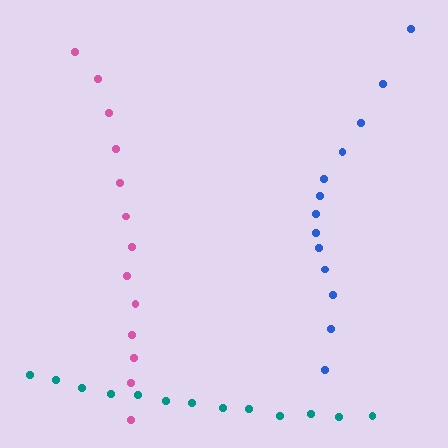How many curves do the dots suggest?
There are 3 distinct paths.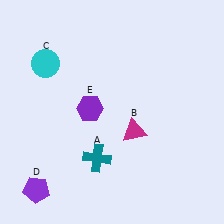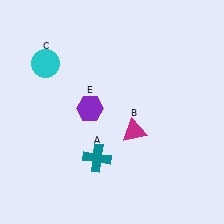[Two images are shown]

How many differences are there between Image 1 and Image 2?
There is 1 difference between the two images.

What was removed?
The purple pentagon (D) was removed in Image 2.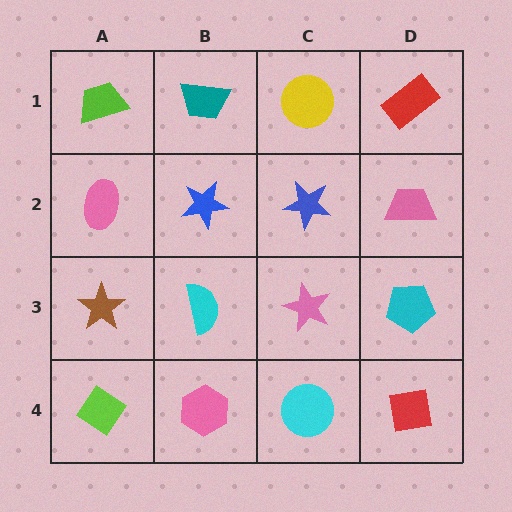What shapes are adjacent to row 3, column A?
A pink ellipse (row 2, column A), a lime diamond (row 4, column A), a cyan semicircle (row 3, column B).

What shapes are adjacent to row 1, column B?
A blue star (row 2, column B), a lime trapezoid (row 1, column A), a yellow circle (row 1, column C).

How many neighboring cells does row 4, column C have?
3.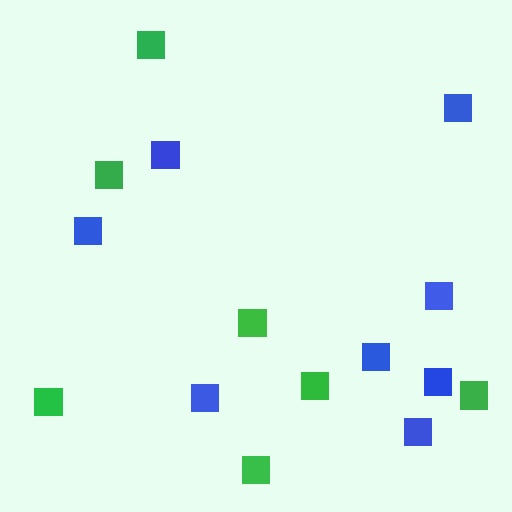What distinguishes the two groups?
There are 2 groups: one group of blue squares (8) and one group of green squares (7).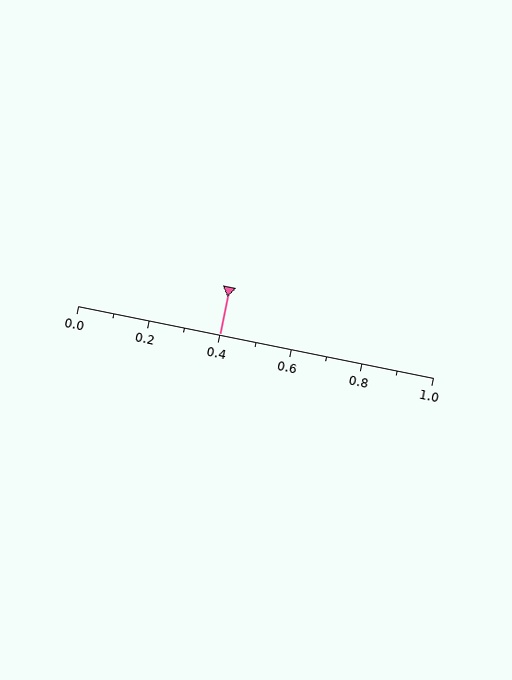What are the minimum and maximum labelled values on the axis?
The axis runs from 0.0 to 1.0.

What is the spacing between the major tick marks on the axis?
The major ticks are spaced 0.2 apart.